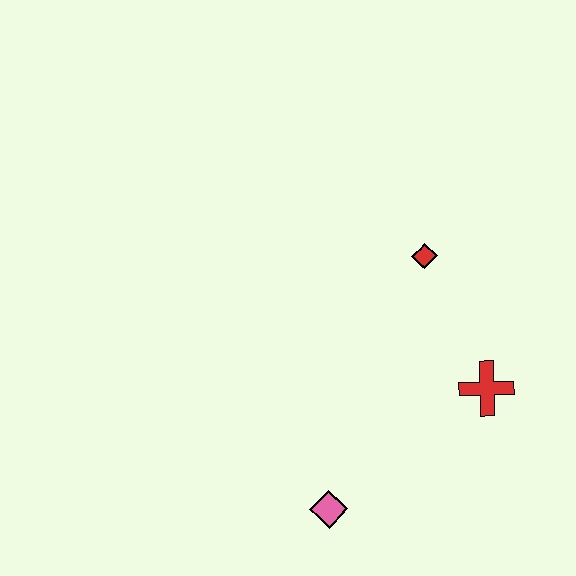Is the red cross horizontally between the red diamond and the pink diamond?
No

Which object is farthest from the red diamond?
The pink diamond is farthest from the red diamond.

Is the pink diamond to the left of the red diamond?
Yes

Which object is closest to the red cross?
The red diamond is closest to the red cross.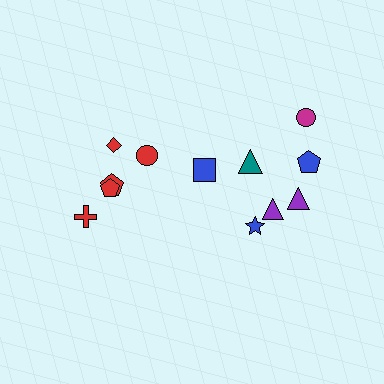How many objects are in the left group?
There are 5 objects.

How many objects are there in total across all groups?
There are 12 objects.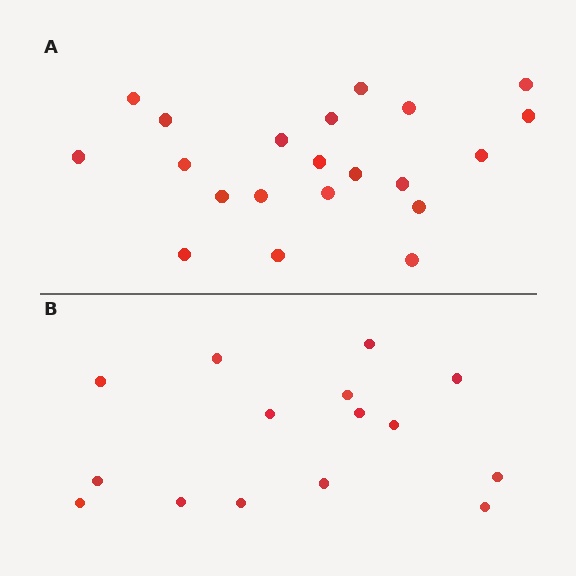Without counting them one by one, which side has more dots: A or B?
Region A (the top region) has more dots.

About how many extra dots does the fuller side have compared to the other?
Region A has about 6 more dots than region B.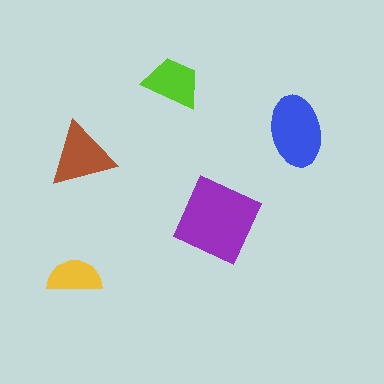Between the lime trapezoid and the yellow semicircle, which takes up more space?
The lime trapezoid.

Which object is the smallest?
The yellow semicircle.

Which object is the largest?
The purple diamond.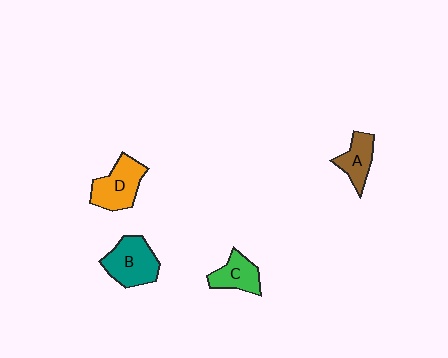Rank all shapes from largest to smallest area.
From largest to smallest: B (teal), D (orange), C (green), A (brown).